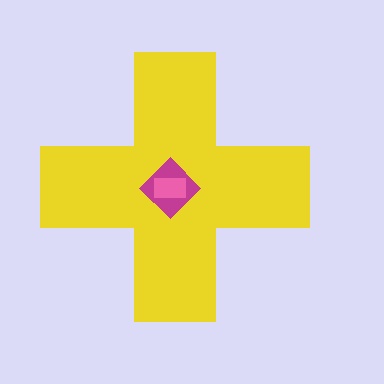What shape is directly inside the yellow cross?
The magenta diamond.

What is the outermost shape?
The yellow cross.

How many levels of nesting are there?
3.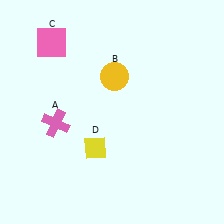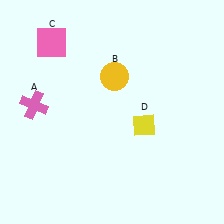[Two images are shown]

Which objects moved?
The objects that moved are: the pink cross (A), the yellow diamond (D).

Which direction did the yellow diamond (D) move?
The yellow diamond (D) moved right.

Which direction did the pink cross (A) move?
The pink cross (A) moved left.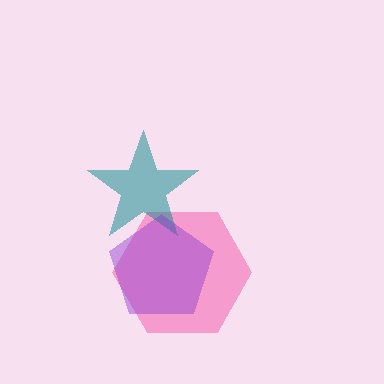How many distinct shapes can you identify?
There are 3 distinct shapes: a pink hexagon, a teal star, a purple pentagon.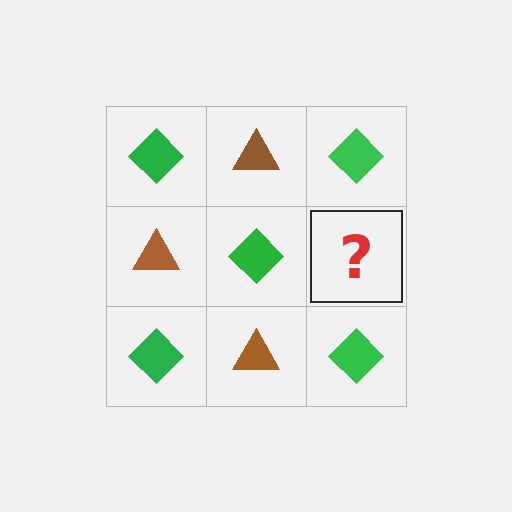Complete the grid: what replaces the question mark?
The question mark should be replaced with a brown triangle.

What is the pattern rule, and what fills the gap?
The rule is that it alternates green diamond and brown triangle in a checkerboard pattern. The gap should be filled with a brown triangle.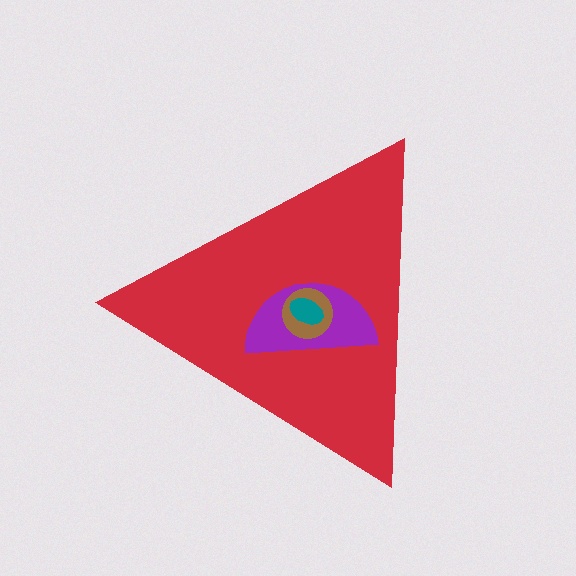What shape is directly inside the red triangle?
The purple semicircle.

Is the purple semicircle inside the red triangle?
Yes.